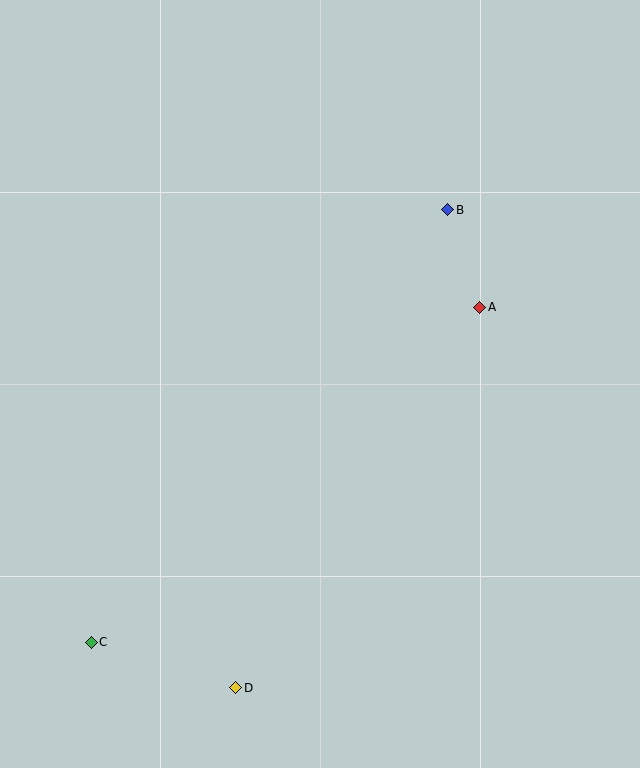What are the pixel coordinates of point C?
Point C is at (91, 642).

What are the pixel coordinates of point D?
Point D is at (236, 688).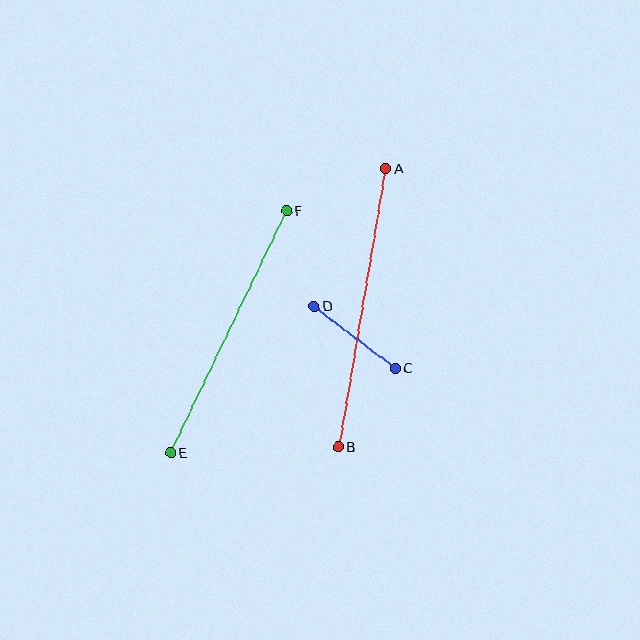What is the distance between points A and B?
The distance is approximately 282 pixels.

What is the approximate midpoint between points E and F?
The midpoint is at approximately (229, 332) pixels.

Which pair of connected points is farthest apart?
Points A and B are farthest apart.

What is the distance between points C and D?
The distance is approximately 102 pixels.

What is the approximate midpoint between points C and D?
The midpoint is at approximately (355, 337) pixels.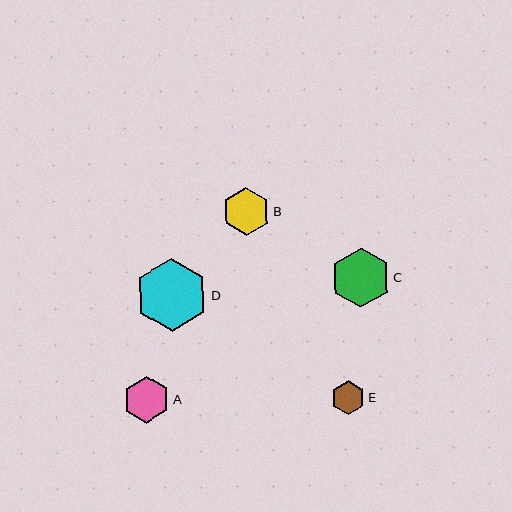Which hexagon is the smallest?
Hexagon E is the smallest with a size of approximately 34 pixels.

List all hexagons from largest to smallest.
From largest to smallest: D, C, B, A, E.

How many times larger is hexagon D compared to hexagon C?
Hexagon D is approximately 1.2 times the size of hexagon C.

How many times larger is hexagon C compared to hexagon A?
Hexagon C is approximately 1.3 times the size of hexagon A.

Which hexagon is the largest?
Hexagon D is the largest with a size of approximately 73 pixels.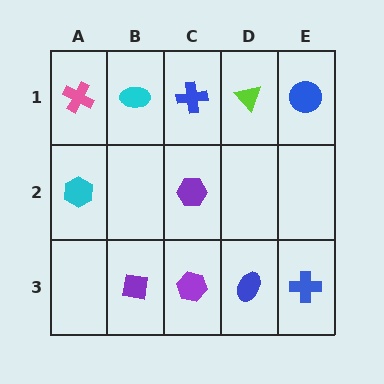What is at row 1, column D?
A lime triangle.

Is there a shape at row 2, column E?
No, that cell is empty.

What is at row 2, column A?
A cyan hexagon.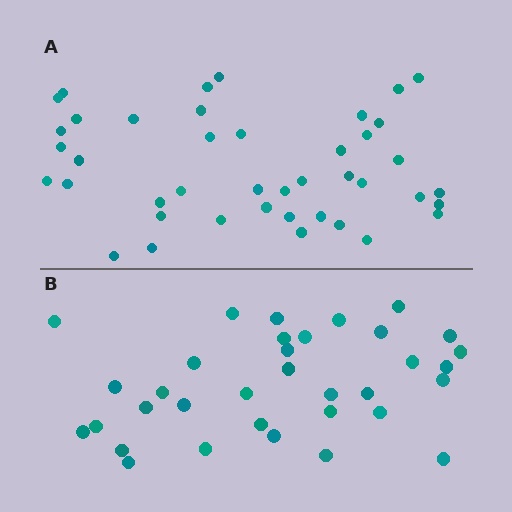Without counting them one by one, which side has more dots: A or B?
Region A (the top region) has more dots.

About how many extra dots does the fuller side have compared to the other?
Region A has roughly 8 or so more dots than region B.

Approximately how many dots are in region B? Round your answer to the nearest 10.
About 30 dots. (The exact count is 34, which rounds to 30.)